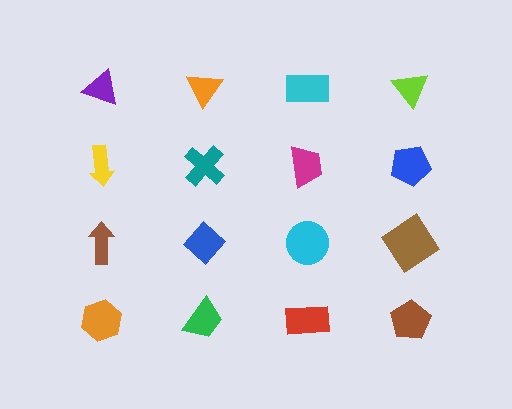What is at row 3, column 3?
A cyan circle.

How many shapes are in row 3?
4 shapes.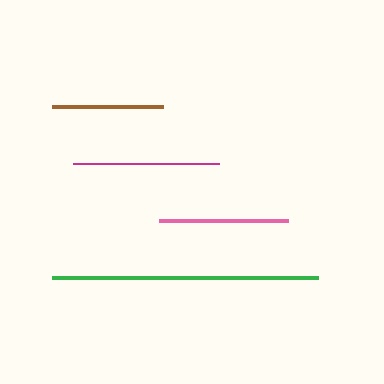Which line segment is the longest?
The green line is the longest at approximately 266 pixels.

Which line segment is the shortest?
The brown line is the shortest at approximately 111 pixels.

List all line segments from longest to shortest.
From longest to shortest: green, magenta, pink, brown.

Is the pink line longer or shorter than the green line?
The green line is longer than the pink line.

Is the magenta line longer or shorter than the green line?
The green line is longer than the magenta line.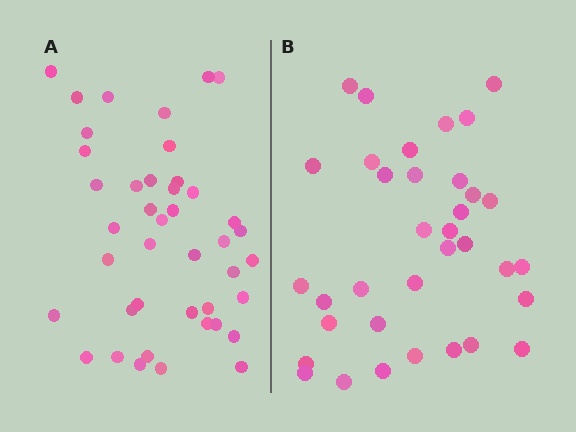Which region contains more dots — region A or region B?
Region A (the left region) has more dots.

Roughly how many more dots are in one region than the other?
Region A has roughly 8 or so more dots than region B.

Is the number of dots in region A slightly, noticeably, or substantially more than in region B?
Region A has only slightly more — the two regions are fairly close. The ratio is roughly 1.2 to 1.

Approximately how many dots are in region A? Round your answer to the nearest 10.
About 40 dots. (The exact count is 42, which rounds to 40.)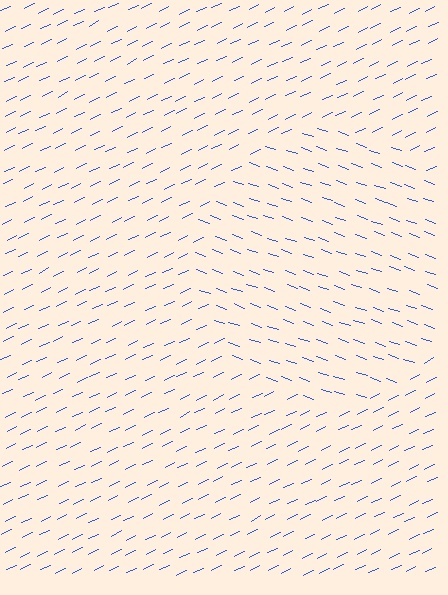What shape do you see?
I see a circle.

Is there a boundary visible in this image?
Yes, there is a texture boundary formed by a change in line orientation.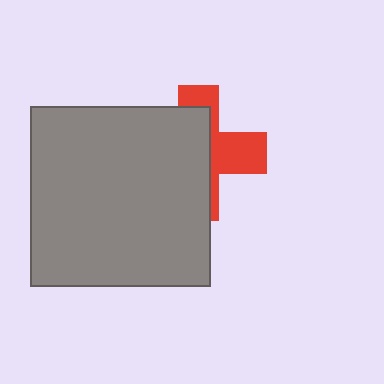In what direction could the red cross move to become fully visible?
The red cross could move right. That would shift it out from behind the gray square entirely.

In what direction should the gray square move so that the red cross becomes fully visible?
The gray square should move left. That is the shortest direction to clear the overlap and leave the red cross fully visible.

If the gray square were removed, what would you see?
You would see the complete red cross.